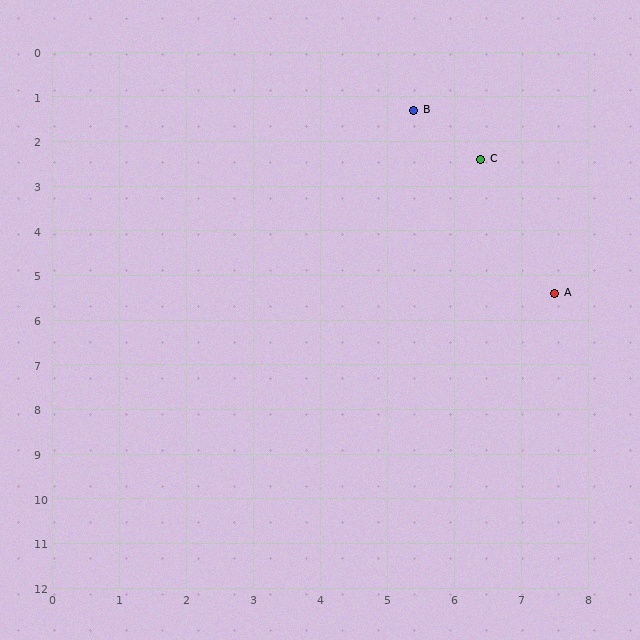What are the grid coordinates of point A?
Point A is at approximately (7.5, 5.4).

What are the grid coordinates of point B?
Point B is at approximately (5.4, 1.3).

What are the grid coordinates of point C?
Point C is at approximately (6.4, 2.4).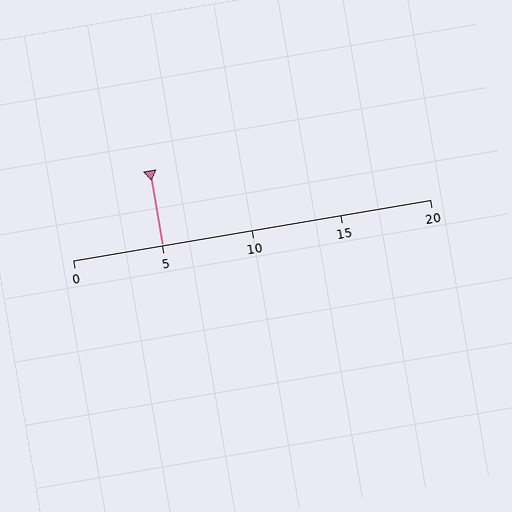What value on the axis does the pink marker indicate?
The marker indicates approximately 5.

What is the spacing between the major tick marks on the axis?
The major ticks are spaced 5 apart.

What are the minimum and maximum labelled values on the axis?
The axis runs from 0 to 20.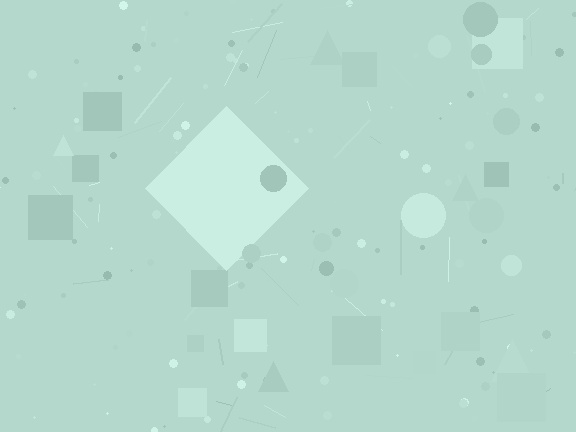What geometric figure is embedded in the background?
A diamond is embedded in the background.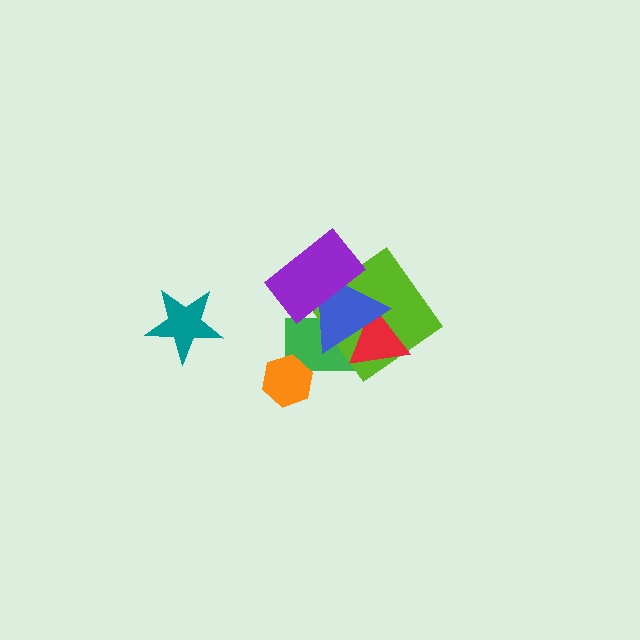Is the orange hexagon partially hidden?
No, no other shape covers it.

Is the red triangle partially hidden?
Yes, it is partially covered by another shape.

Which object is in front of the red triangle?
The blue triangle is in front of the red triangle.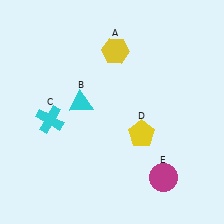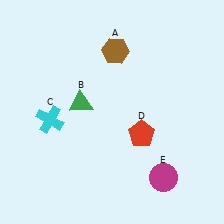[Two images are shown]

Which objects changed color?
A changed from yellow to brown. B changed from cyan to green. D changed from yellow to red.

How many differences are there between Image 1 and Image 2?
There are 3 differences between the two images.